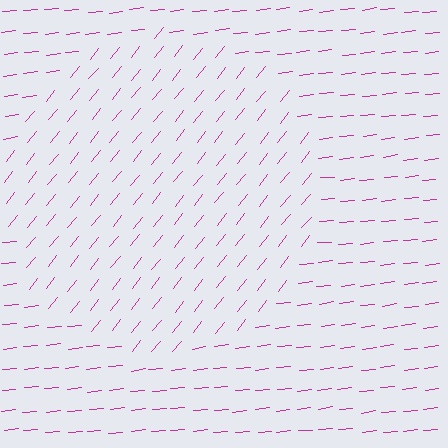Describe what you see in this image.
The image is filled with small magenta line segments. A circle region in the image has lines oriented differently from the surrounding lines, creating a visible texture boundary.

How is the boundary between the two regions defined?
The boundary is defined purely by a change in line orientation (approximately 45 degrees difference). All lines are the same color and thickness.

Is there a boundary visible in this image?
Yes, there is a texture boundary formed by a change in line orientation.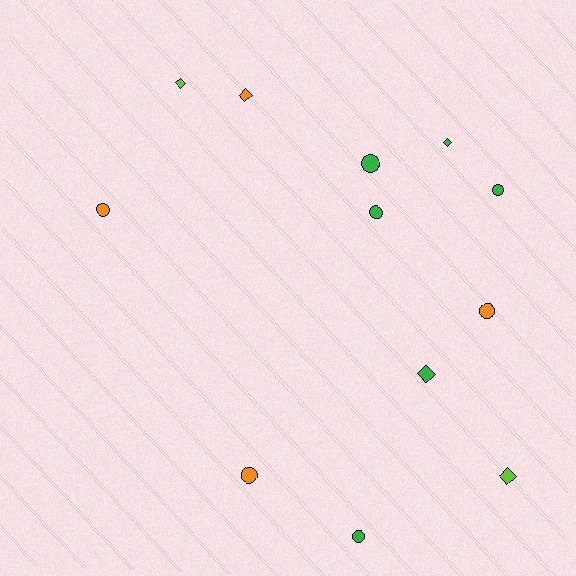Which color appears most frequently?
Green, with 6 objects.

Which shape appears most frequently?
Circle, with 7 objects.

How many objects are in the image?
There are 12 objects.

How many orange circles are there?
There are 3 orange circles.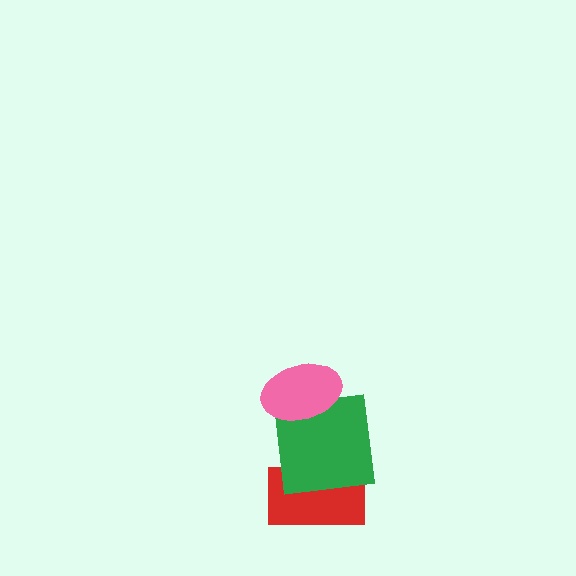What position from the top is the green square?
The green square is 2nd from the top.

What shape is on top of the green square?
The pink ellipse is on top of the green square.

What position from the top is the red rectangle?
The red rectangle is 3rd from the top.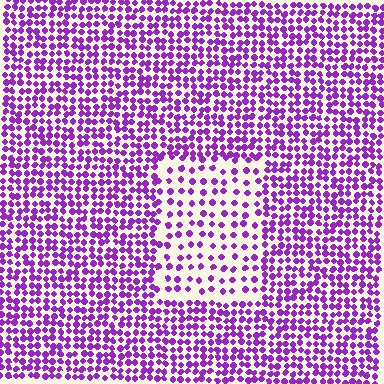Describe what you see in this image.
The image contains small purple elements arranged at two different densities. A rectangle-shaped region is visible where the elements are less densely packed than the surrounding area.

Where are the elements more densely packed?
The elements are more densely packed outside the rectangle boundary.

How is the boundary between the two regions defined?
The boundary is defined by a change in element density (approximately 2.1x ratio). All elements are the same color, size, and shape.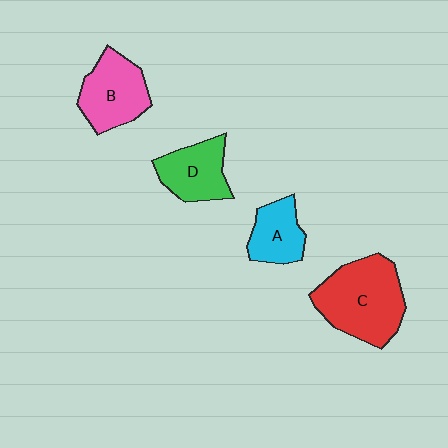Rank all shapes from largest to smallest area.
From largest to smallest: C (red), B (pink), D (green), A (cyan).